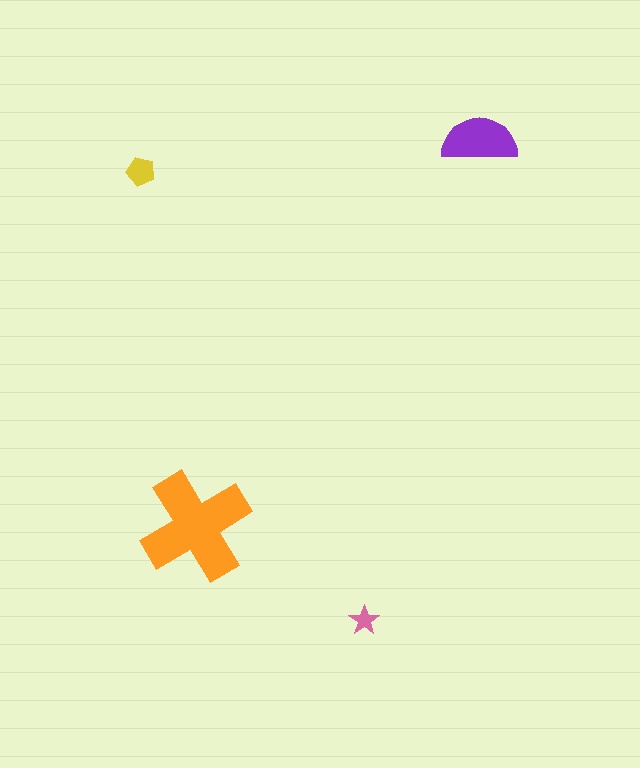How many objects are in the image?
There are 4 objects in the image.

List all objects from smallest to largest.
The pink star, the yellow pentagon, the purple semicircle, the orange cross.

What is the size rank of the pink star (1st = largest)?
4th.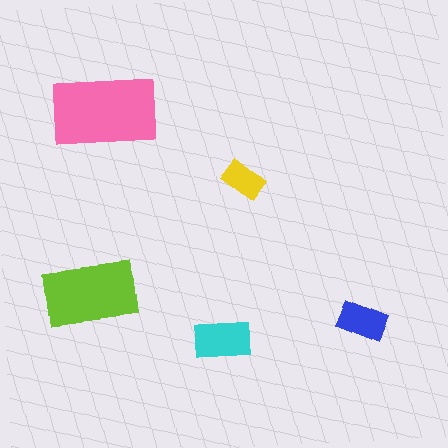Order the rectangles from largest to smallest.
the pink one, the lime one, the cyan one, the blue one, the yellow one.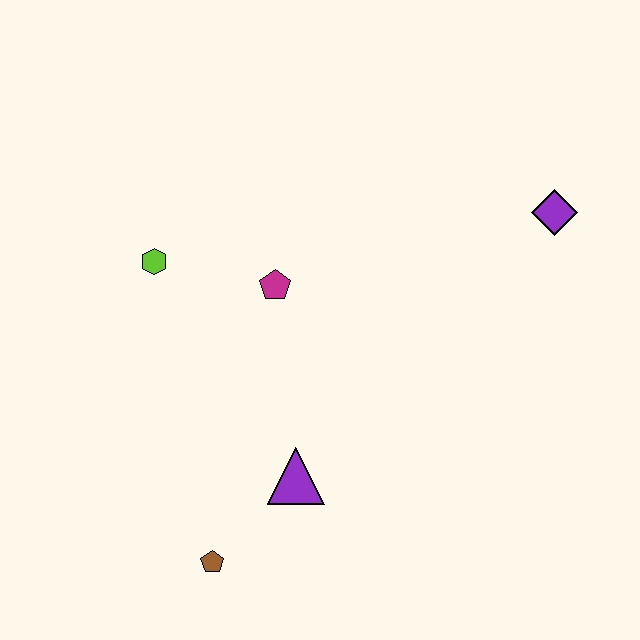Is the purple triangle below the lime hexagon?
Yes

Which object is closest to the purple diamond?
The magenta pentagon is closest to the purple diamond.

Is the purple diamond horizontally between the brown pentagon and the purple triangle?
No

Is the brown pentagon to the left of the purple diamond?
Yes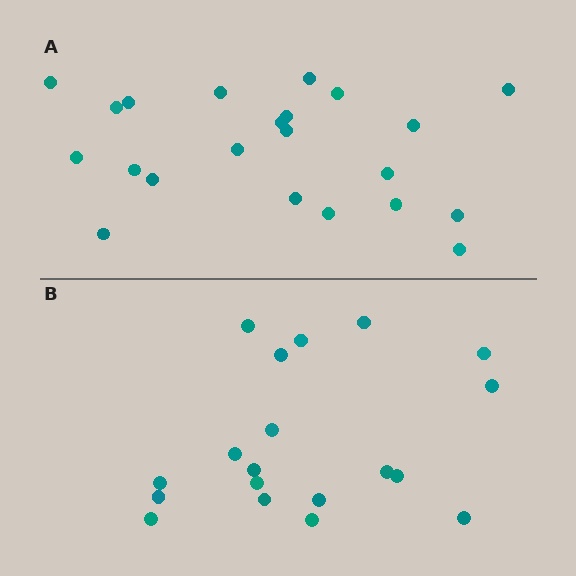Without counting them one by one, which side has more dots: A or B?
Region A (the top region) has more dots.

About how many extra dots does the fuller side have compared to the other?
Region A has just a few more — roughly 2 or 3 more dots than region B.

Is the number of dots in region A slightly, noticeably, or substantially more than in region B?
Region A has only slightly more — the two regions are fairly close. The ratio is roughly 1.2 to 1.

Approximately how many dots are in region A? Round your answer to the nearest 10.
About 20 dots. (The exact count is 22, which rounds to 20.)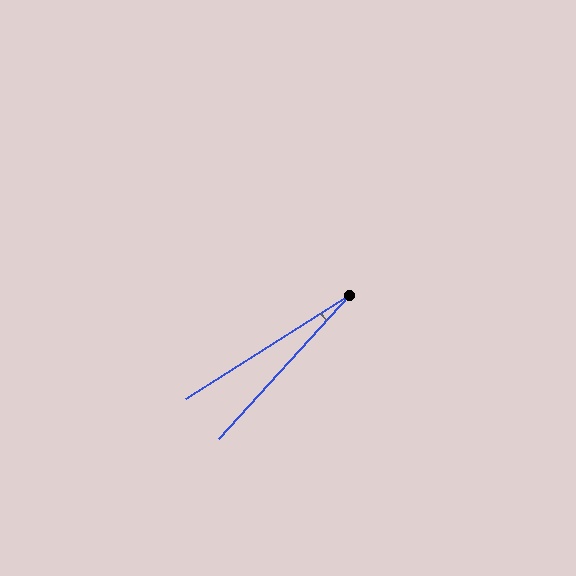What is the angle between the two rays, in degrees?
Approximately 15 degrees.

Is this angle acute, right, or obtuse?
It is acute.